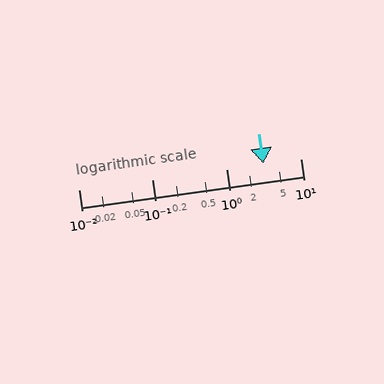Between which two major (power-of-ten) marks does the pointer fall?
The pointer is between 1 and 10.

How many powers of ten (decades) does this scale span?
The scale spans 3 decades, from 0.01 to 10.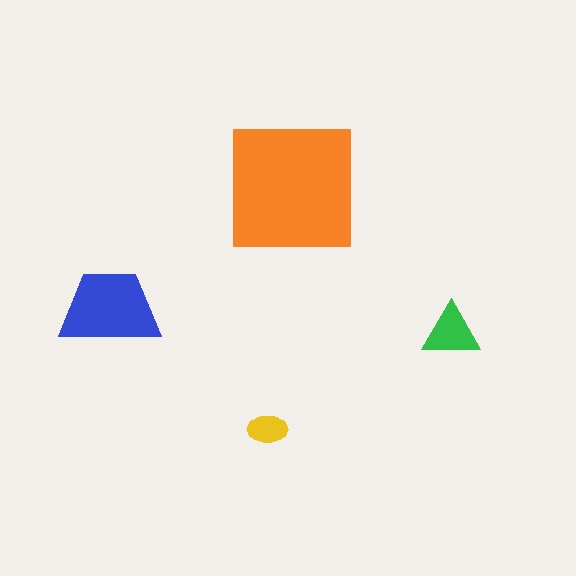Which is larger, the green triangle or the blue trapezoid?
The blue trapezoid.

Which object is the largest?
The orange square.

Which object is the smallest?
The yellow ellipse.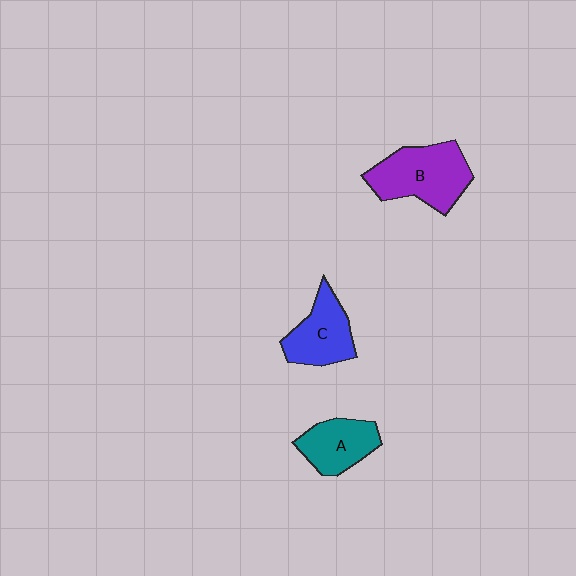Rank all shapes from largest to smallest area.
From largest to smallest: B (purple), C (blue), A (teal).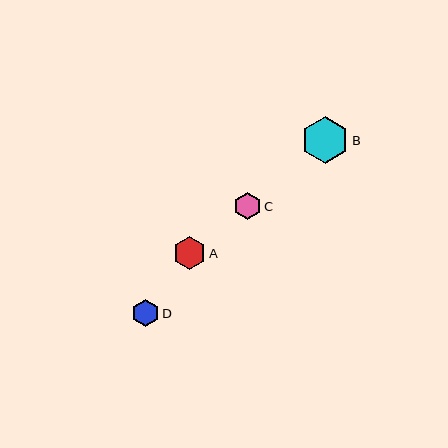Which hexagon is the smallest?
Hexagon D is the smallest with a size of approximately 27 pixels.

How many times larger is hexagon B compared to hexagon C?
Hexagon B is approximately 1.7 times the size of hexagon C.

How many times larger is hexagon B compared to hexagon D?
Hexagon B is approximately 1.7 times the size of hexagon D.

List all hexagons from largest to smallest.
From largest to smallest: B, A, C, D.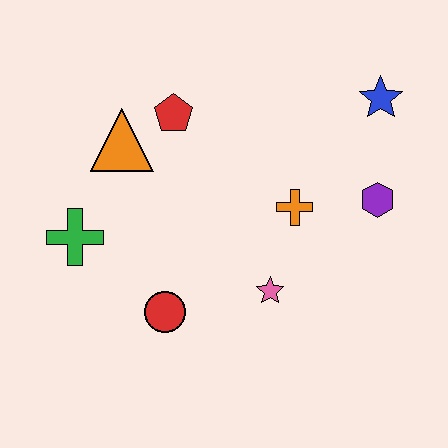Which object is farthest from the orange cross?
The green cross is farthest from the orange cross.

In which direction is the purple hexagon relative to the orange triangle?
The purple hexagon is to the right of the orange triangle.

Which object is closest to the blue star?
The purple hexagon is closest to the blue star.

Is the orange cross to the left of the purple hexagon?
Yes